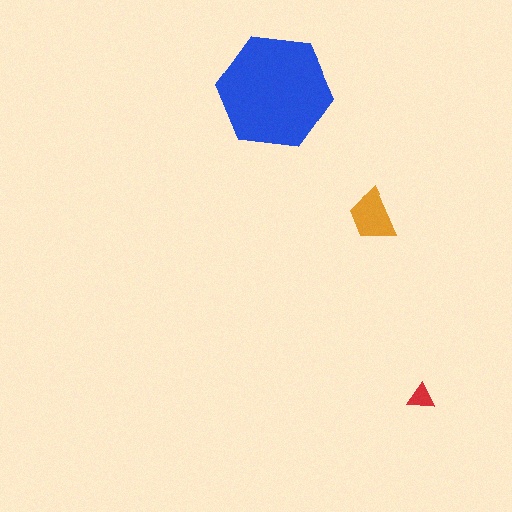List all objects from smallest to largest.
The red triangle, the orange trapezoid, the blue hexagon.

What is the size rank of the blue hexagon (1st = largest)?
1st.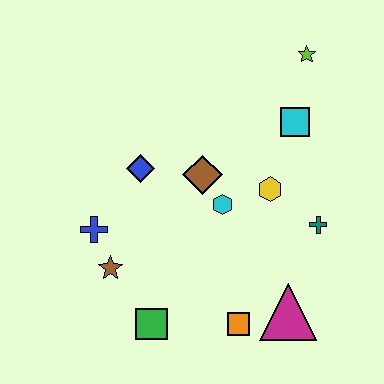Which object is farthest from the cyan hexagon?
The lime star is farthest from the cyan hexagon.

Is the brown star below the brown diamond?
Yes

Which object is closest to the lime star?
The cyan square is closest to the lime star.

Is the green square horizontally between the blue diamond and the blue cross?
No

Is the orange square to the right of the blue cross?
Yes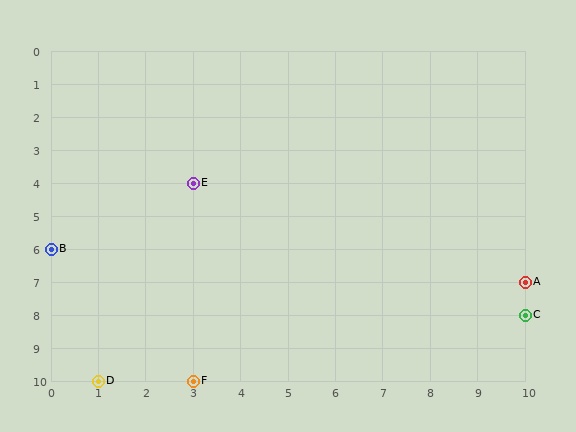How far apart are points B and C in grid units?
Points B and C are 10 columns and 2 rows apart (about 10.2 grid units diagonally).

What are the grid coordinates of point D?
Point D is at grid coordinates (1, 10).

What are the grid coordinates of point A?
Point A is at grid coordinates (10, 7).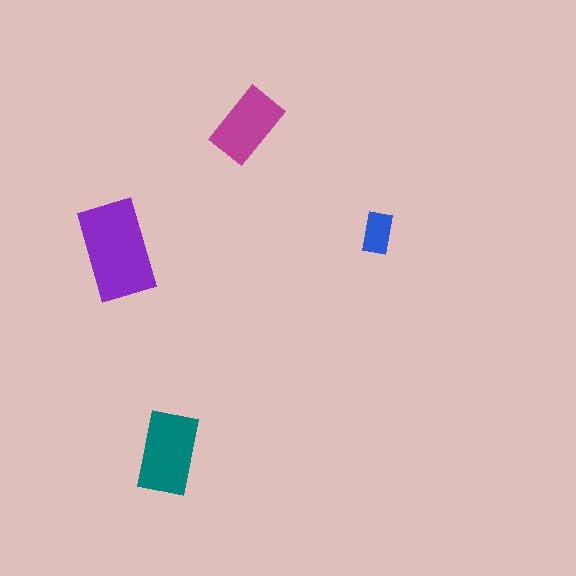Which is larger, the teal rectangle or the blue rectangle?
The teal one.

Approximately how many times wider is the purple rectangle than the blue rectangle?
About 2.5 times wider.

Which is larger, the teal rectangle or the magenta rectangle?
The teal one.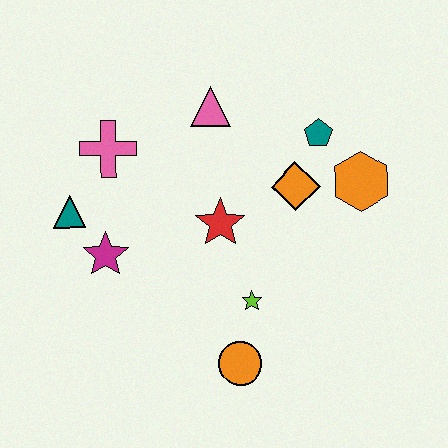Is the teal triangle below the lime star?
No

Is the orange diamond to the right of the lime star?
Yes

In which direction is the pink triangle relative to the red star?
The pink triangle is above the red star.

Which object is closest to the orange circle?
The lime star is closest to the orange circle.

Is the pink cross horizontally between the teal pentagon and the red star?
No